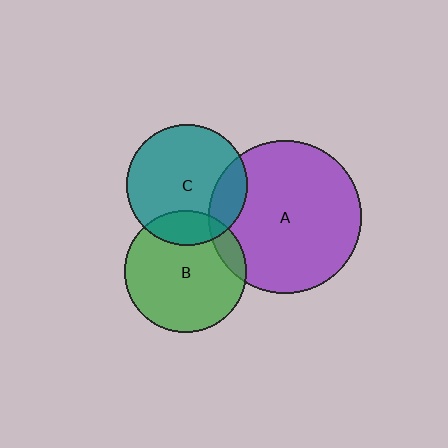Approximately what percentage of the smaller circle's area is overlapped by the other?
Approximately 20%.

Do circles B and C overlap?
Yes.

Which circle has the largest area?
Circle A (purple).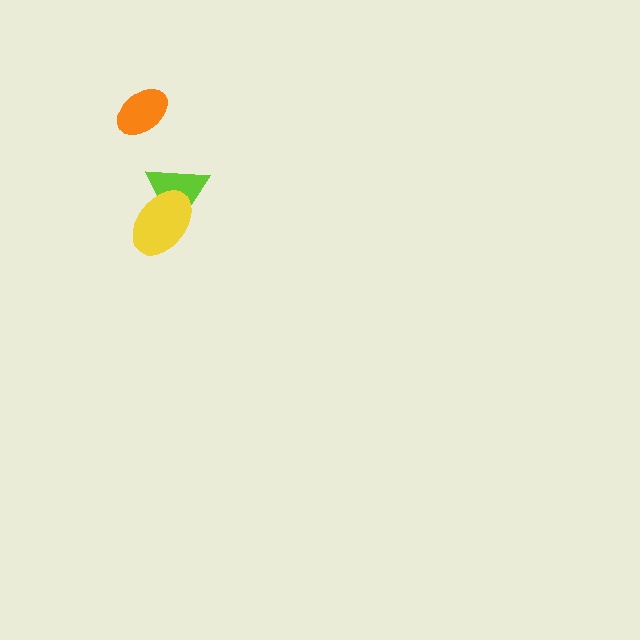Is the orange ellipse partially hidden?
No, no other shape covers it.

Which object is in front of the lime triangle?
The yellow ellipse is in front of the lime triangle.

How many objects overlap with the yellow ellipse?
1 object overlaps with the yellow ellipse.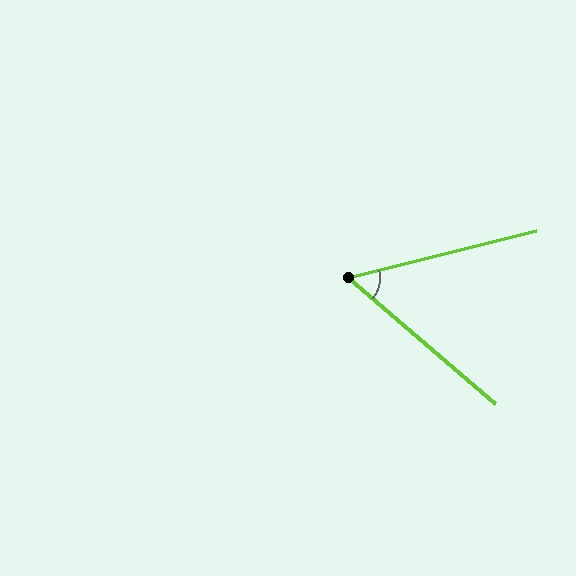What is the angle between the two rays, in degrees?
Approximately 55 degrees.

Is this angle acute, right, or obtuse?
It is acute.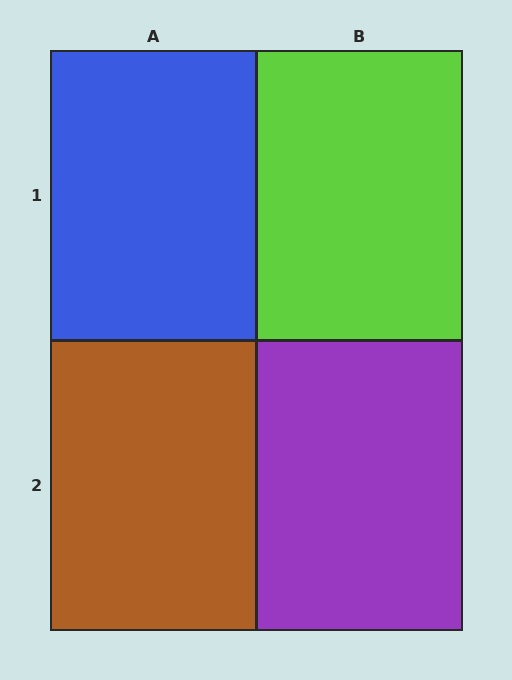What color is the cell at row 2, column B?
Purple.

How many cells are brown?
1 cell is brown.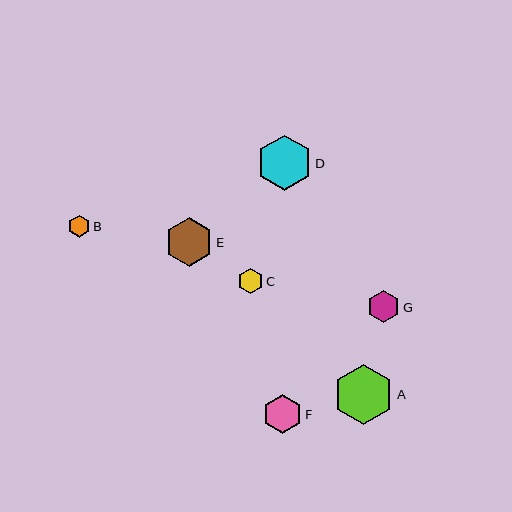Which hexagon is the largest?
Hexagon A is the largest with a size of approximately 60 pixels.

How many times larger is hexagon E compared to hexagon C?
Hexagon E is approximately 1.9 times the size of hexagon C.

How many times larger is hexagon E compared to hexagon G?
Hexagon E is approximately 1.5 times the size of hexagon G.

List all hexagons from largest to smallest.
From largest to smallest: A, D, E, F, G, C, B.